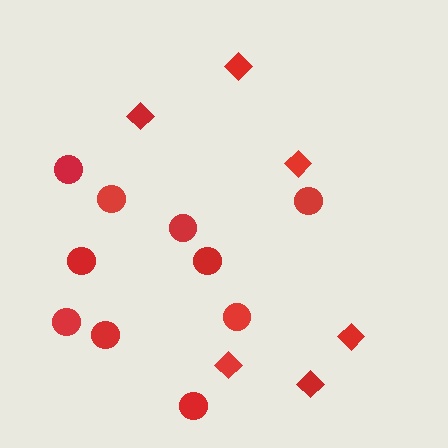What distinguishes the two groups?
There are 2 groups: one group of circles (10) and one group of diamonds (6).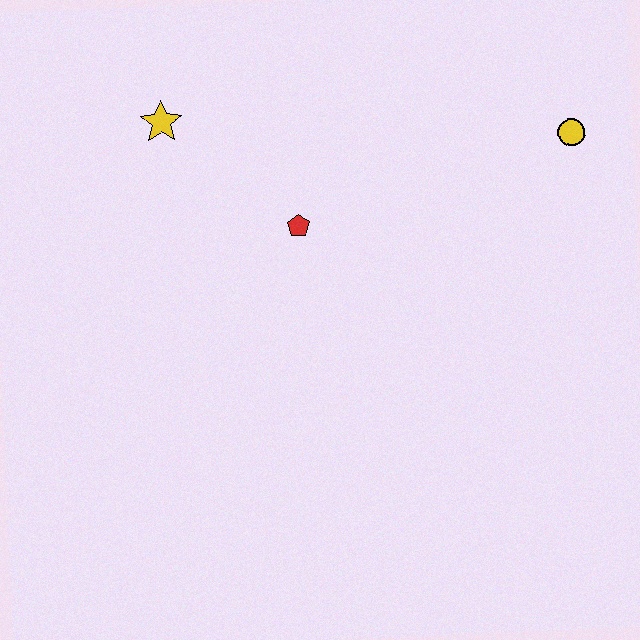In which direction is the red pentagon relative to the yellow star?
The red pentagon is to the right of the yellow star.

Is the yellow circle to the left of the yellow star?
No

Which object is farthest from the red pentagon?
The yellow circle is farthest from the red pentagon.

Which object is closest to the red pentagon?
The yellow star is closest to the red pentagon.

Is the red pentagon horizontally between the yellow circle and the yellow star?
Yes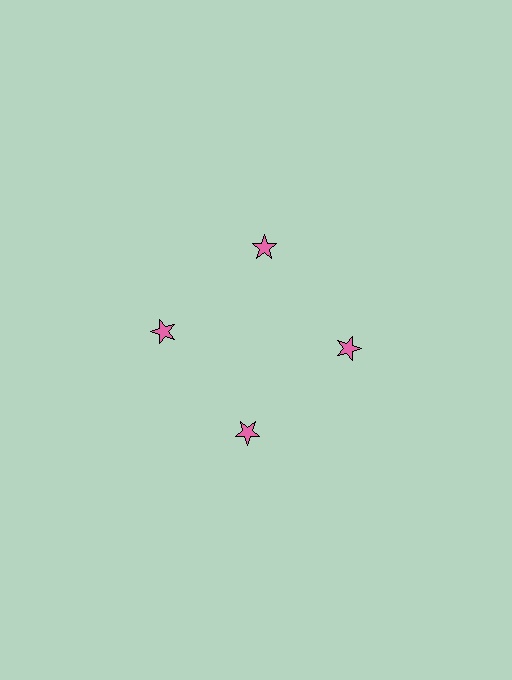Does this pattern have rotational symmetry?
Yes, this pattern has 4-fold rotational symmetry. It looks the same after rotating 90 degrees around the center.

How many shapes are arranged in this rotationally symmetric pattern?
There are 4 shapes, arranged in 4 groups of 1.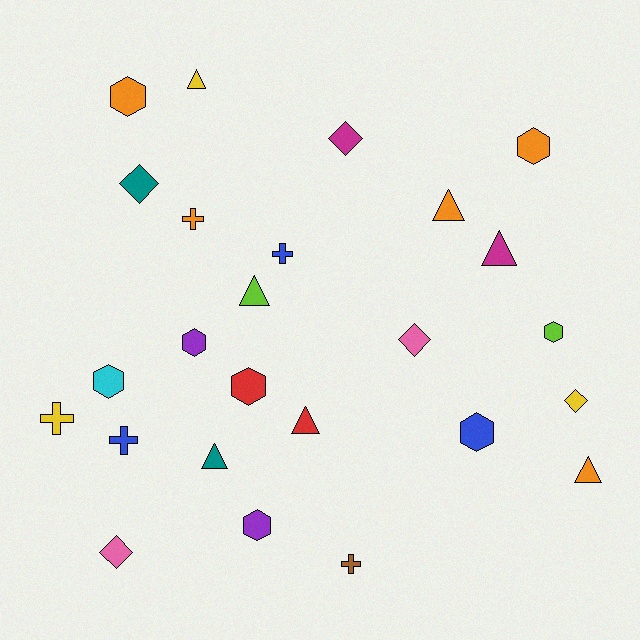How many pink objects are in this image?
There are 2 pink objects.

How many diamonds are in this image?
There are 5 diamonds.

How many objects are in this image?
There are 25 objects.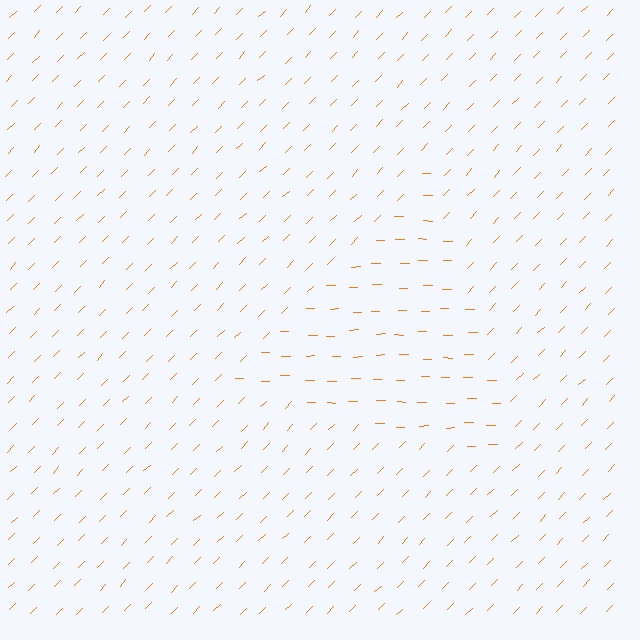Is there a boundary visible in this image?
Yes, there is a texture boundary formed by a change in line orientation.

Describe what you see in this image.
The image is filled with small orange line segments. A triangle region in the image has lines oriented differently from the surrounding lines, creating a visible texture boundary.